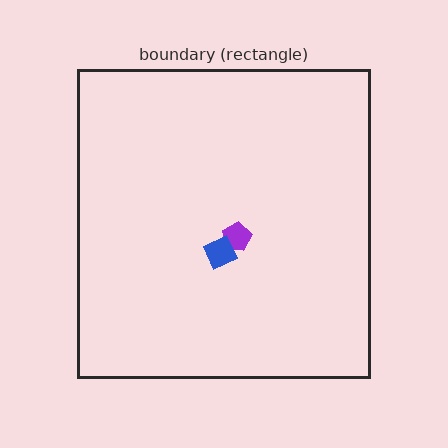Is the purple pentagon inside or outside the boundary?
Inside.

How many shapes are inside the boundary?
2 inside, 0 outside.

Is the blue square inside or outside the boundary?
Inside.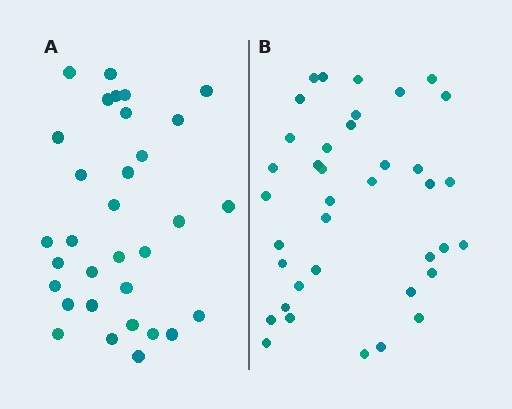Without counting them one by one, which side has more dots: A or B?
Region B (the right region) has more dots.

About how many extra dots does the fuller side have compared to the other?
Region B has about 6 more dots than region A.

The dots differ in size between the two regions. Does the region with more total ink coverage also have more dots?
No. Region A has more total ink coverage because its dots are larger, but region B actually contains more individual dots. Total area can be misleading — the number of items is what matters here.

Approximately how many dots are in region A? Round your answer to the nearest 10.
About 30 dots. (The exact count is 32, which rounds to 30.)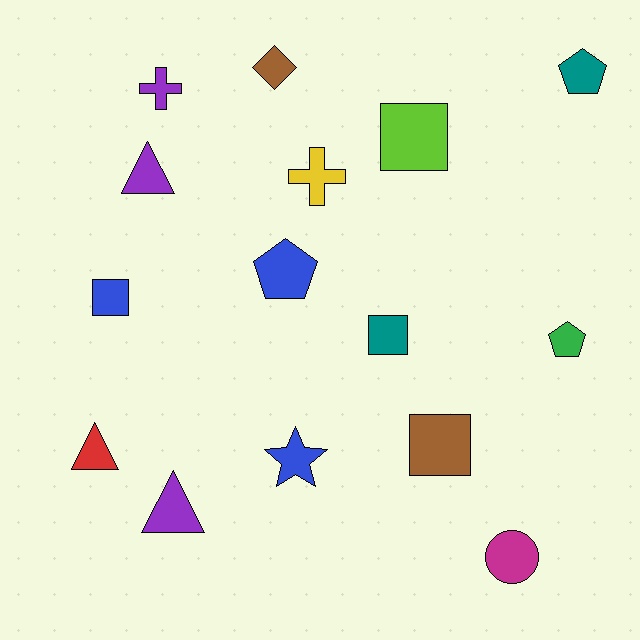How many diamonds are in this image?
There is 1 diamond.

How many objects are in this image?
There are 15 objects.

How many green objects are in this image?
There is 1 green object.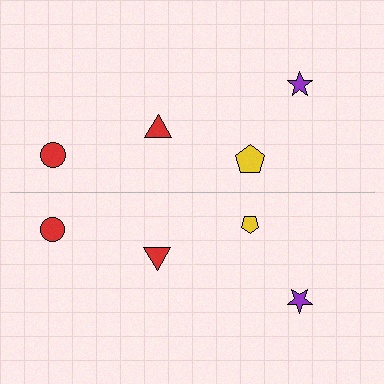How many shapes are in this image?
There are 8 shapes in this image.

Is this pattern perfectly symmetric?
No, the pattern is not perfectly symmetric. The yellow pentagon on the bottom side has a different size than its mirror counterpart.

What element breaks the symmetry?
The yellow pentagon on the bottom side has a different size than its mirror counterpart.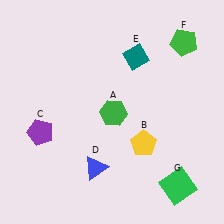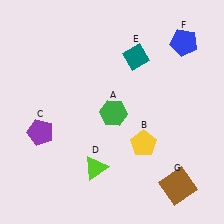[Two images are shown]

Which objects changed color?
D changed from blue to lime. F changed from green to blue. G changed from green to brown.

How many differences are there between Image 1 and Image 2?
There are 3 differences between the two images.